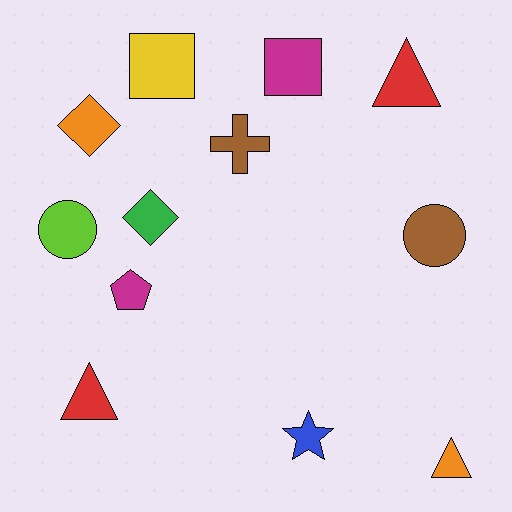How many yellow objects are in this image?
There is 1 yellow object.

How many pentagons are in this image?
There is 1 pentagon.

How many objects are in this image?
There are 12 objects.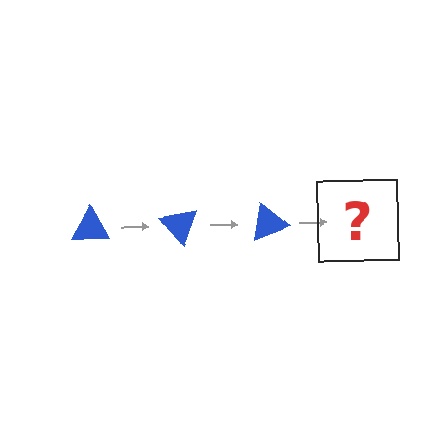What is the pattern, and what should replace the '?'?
The pattern is that the triangle rotates 50 degrees each step. The '?' should be a blue triangle rotated 150 degrees.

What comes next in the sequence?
The next element should be a blue triangle rotated 150 degrees.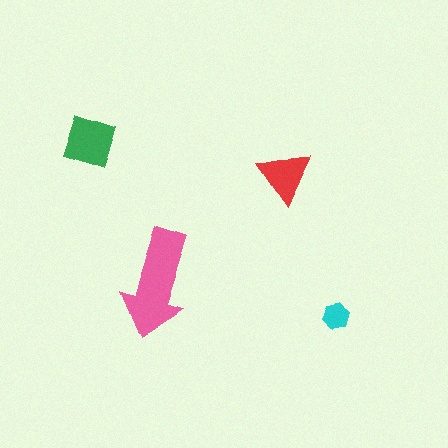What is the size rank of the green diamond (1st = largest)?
2nd.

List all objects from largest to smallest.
The pink arrow, the green diamond, the red triangle, the cyan hexagon.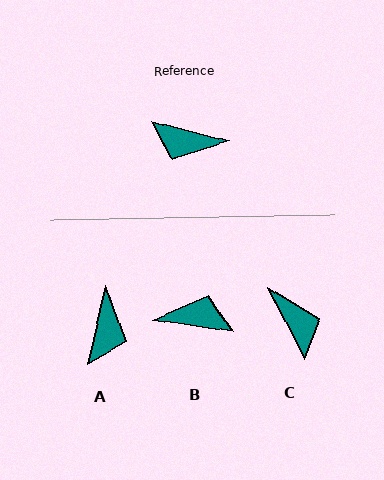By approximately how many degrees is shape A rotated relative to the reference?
Approximately 92 degrees counter-clockwise.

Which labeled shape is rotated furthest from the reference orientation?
B, about 175 degrees away.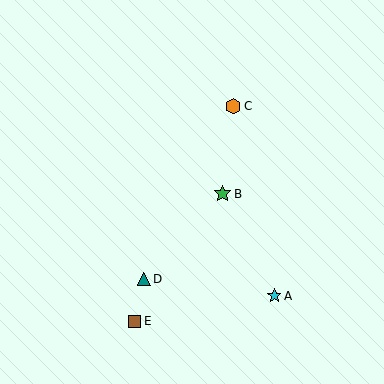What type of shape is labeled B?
Shape B is a green star.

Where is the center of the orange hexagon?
The center of the orange hexagon is at (233, 106).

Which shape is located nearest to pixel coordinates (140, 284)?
The teal triangle (labeled D) at (144, 279) is nearest to that location.